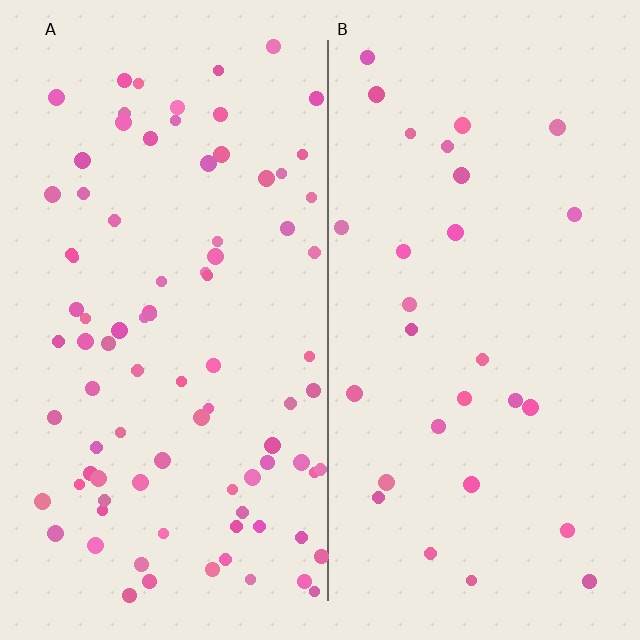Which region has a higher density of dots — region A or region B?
A (the left).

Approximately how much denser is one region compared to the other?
Approximately 3.0× — region A over region B.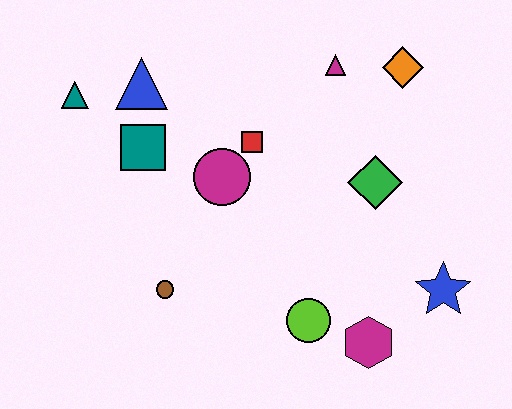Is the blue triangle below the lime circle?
No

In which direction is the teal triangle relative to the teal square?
The teal triangle is to the left of the teal square.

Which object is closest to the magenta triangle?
The orange diamond is closest to the magenta triangle.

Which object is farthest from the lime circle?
The teal triangle is farthest from the lime circle.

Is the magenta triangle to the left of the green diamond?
Yes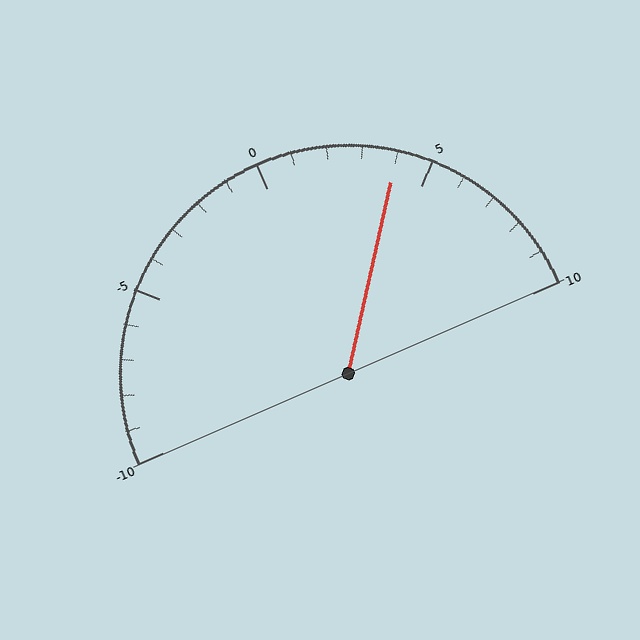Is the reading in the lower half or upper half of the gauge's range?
The reading is in the upper half of the range (-10 to 10).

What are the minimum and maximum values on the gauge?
The gauge ranges from -10 to 10.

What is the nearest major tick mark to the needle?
The nearest major tick mark is 5.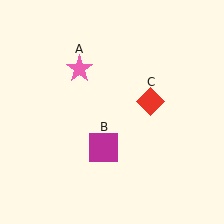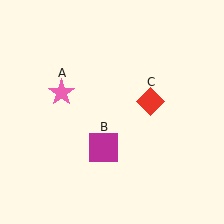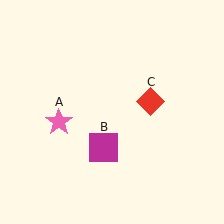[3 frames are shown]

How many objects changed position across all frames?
1 object changed position: pink star (object A).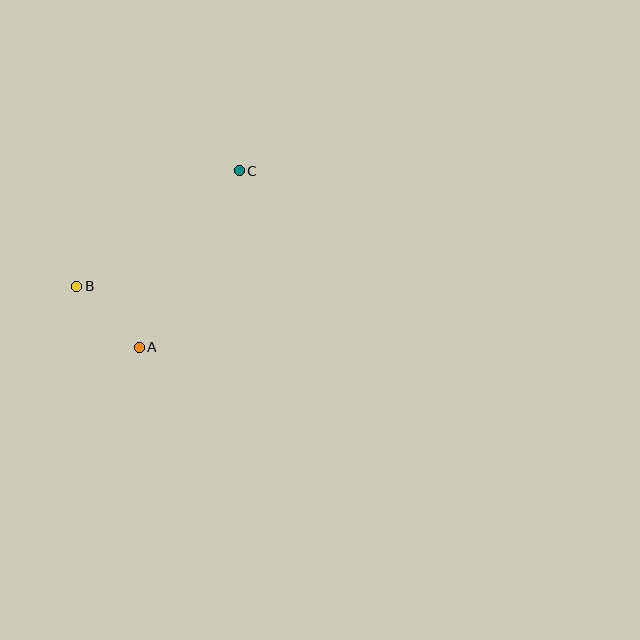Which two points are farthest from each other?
Points A and C are farthest from each other.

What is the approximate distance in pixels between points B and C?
The distance between B and C is approximately 199 pixels.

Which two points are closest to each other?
Points A and B are closest to each other.